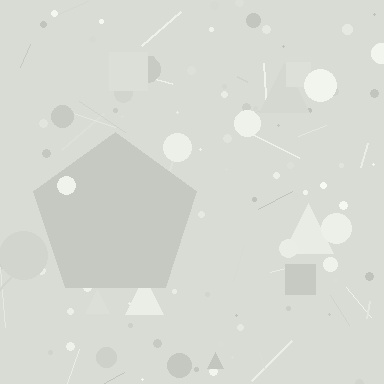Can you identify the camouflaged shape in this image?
The camouflaged shape is a pentagon.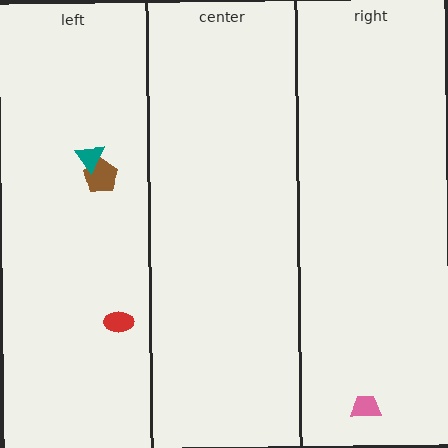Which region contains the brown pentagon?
The left region.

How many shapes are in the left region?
3.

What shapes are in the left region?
The red ellipse, the brown pentagon, the teal triangle.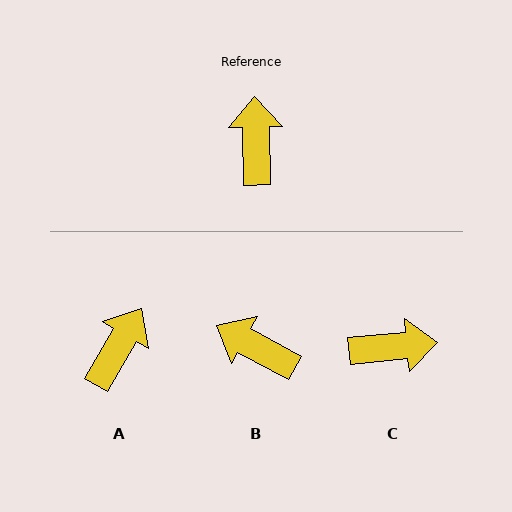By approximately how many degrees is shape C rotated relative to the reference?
Approximately 86 degrees clockwise.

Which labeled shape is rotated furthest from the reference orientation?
C, about 86 degrees away.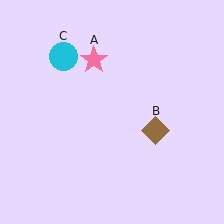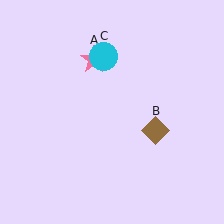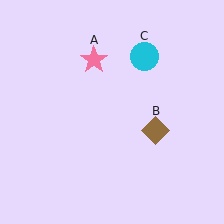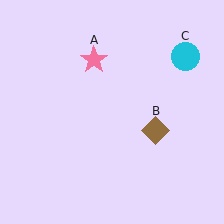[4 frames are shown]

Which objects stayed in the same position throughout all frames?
Pink star (object A) and brown diamond (object B) remained stationary.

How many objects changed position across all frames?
1 object changed position: cyan circle (object C).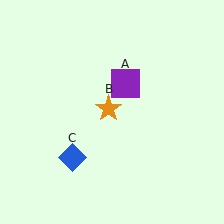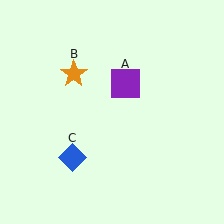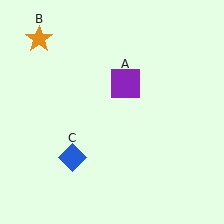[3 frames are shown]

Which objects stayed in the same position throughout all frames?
Purple square (object A) and blue diamond (object C) remained stationary.